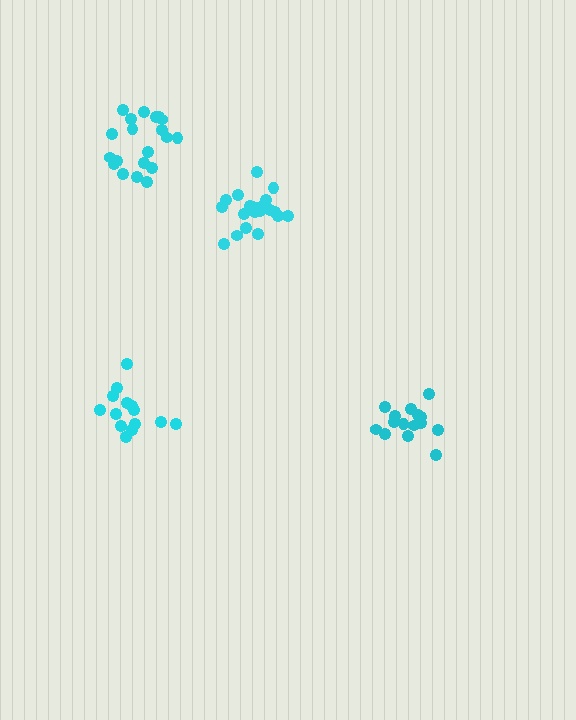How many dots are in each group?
Group 1: 20 dots, Group 2: 15 dots, Group 3: 14 dots, Group 4: 20 dots (69 total).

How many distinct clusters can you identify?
There are 4 distinct clusters.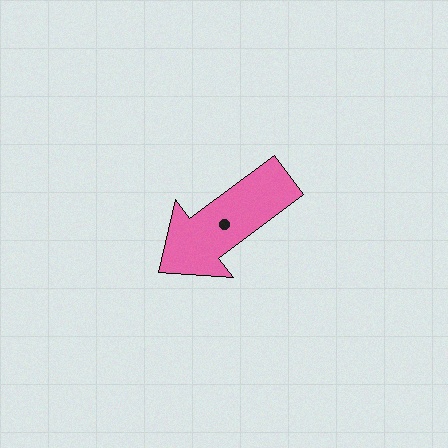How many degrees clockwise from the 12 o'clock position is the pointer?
Approximately 233 degrees.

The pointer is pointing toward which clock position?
Roughly 8 o'clock.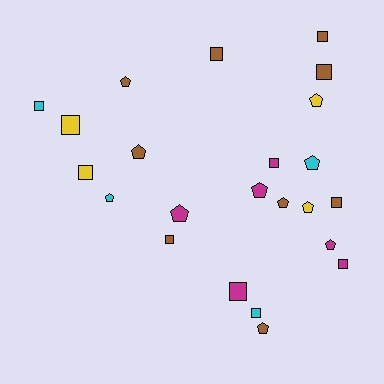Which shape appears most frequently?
Square, with 12 objects.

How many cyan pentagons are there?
There are 2 cyan pentagons.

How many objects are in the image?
There are 23 objects.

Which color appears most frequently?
Brown, with 9 objects.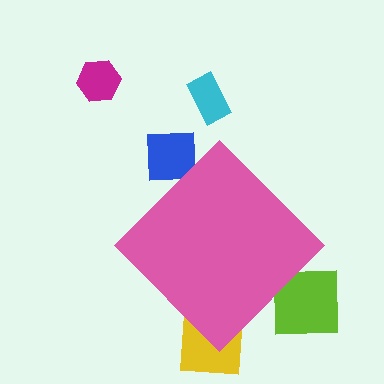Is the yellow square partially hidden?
Yes, the yellow square is partially hidden behind the pink diamond.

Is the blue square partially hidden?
Yes, the blue square is partially hidden behind the pink diamond.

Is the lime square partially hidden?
Yes, the lime square is partially hidden behind the pink diamond.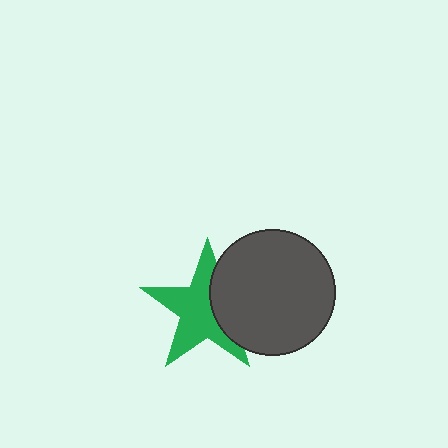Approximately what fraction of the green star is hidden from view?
Roughly 33% of the green star is hidden behind the dark gray circle.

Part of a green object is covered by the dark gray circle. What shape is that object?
It is a star.